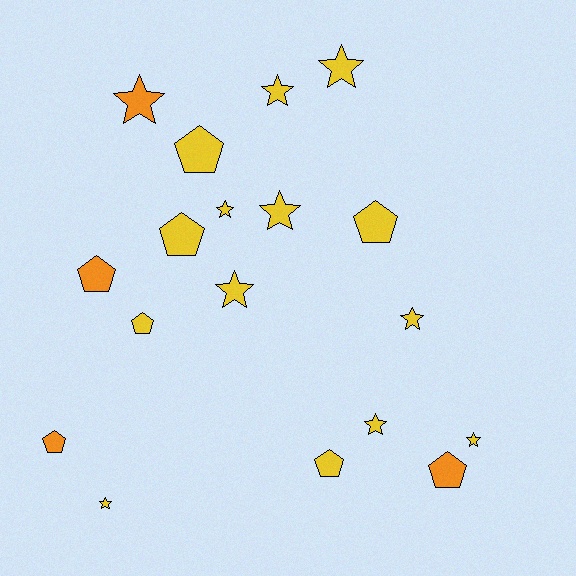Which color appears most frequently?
Yellow, with 14 objects.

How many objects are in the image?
There are 18 objects.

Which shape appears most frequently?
Star, with 10 objects.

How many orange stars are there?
There is 1 orange star.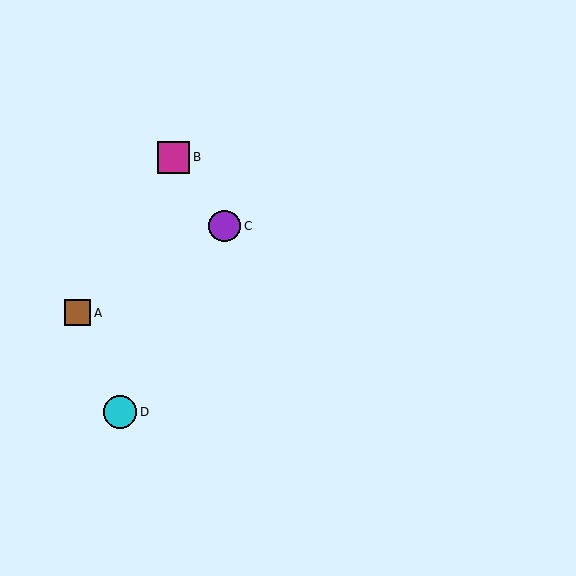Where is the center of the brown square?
The center of the brown square is at (78, 313).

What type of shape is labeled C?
Shape C is a purple circle.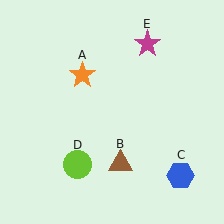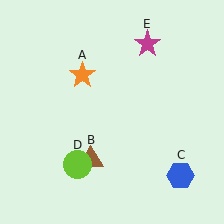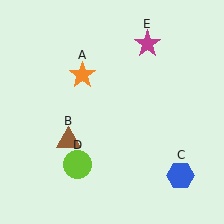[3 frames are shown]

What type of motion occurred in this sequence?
The brown triangle (object B) rotated clockwise around the center of the scene.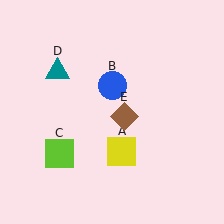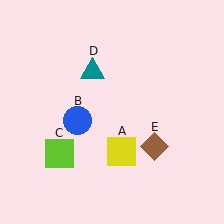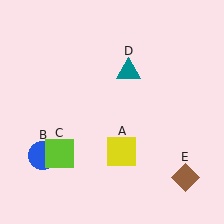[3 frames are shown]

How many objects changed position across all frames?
3 objects changed position: blue circle (object B), teal triangle (object D), brown diamond (object E).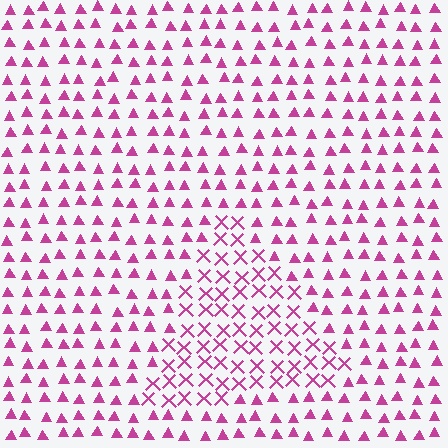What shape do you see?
I see a triangle.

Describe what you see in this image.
The image is filled with small magenta elements arranged in a uniform grid. A triangle-shaped region contains X marks, while the surrounding area contains triangles. The boundary is defined purely by the change in element shape.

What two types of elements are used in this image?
The image uses X marks inside the triangle region and triangles outside it.